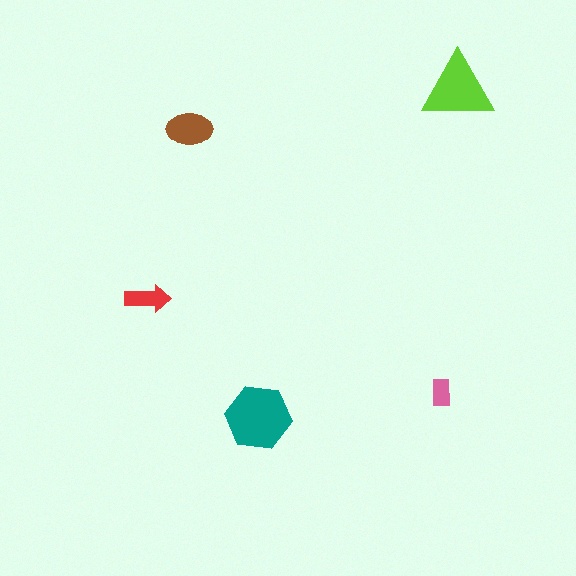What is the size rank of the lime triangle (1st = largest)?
2nd.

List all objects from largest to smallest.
The teal hexagon, the lime triangle, the brown ellipse, the red arrow, the pink rectangle.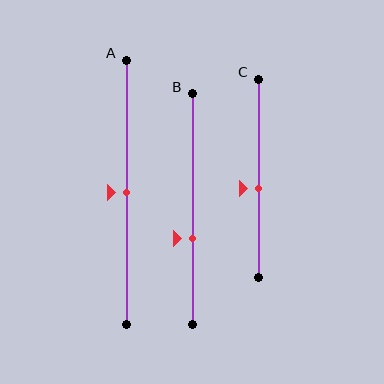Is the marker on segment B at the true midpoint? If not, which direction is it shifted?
No, the marker on segment B is shifted downward by about 13% of the segment length.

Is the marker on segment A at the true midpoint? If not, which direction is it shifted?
Yes, the marker on segment A is at the true midpoint.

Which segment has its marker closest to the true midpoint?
Segment A has its marker closest to the true midpoint.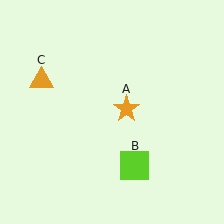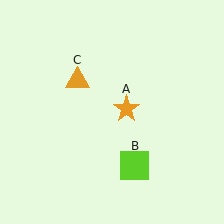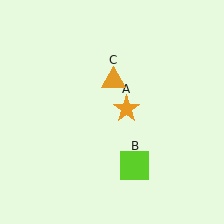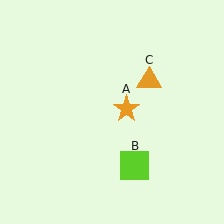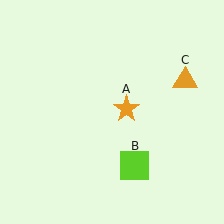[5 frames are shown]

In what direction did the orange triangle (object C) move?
The orange triangle (object C) moved right.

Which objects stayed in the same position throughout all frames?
Orange star (object A) and lime square (object B) remained stationary.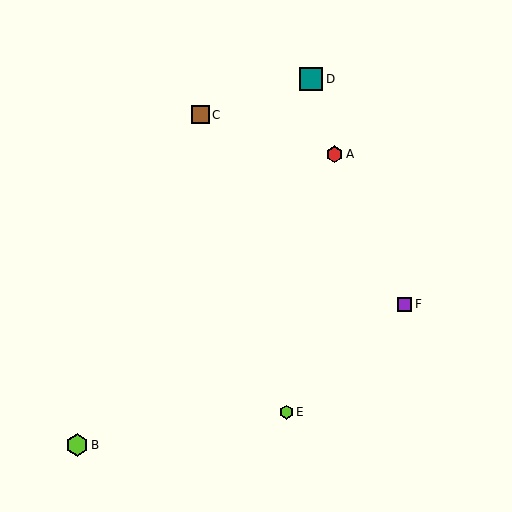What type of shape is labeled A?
Shape A is a red hexagon.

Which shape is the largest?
The teal square (labeled D) is the largest.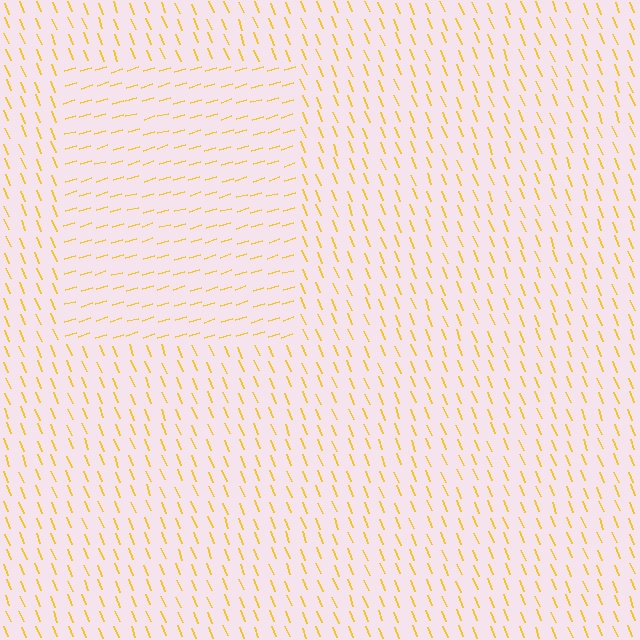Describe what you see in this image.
The image is filled with small yellow line segments. A rectangle region in the image has lines oriented differently from the surrounding lines, creating a visible texture boundary.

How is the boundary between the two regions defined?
The boundary is defined purely by a change in line orientation (approximately 84 degrees difference). All lines are the same color and thickness.